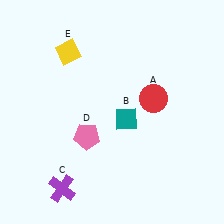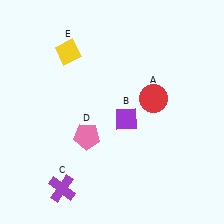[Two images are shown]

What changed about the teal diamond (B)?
In Image 1, B is teal. In Image 2, it changed to purple.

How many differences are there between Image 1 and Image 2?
There is 1 difference between the two images.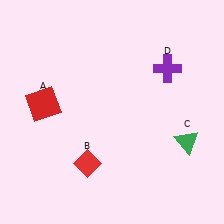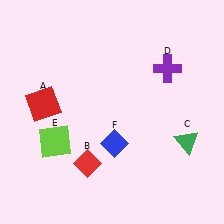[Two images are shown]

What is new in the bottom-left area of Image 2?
A lime square (E) was added in the bottom-left area of Image 2.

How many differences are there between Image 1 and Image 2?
There are 2 differences between the two images.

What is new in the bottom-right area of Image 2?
A blue diamond (F) was added in the bottom-right area of Image 2.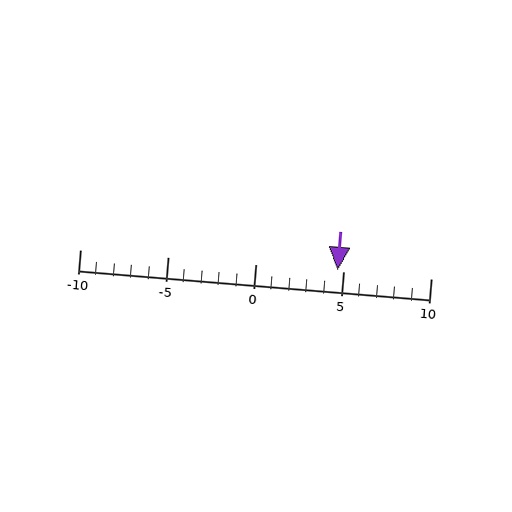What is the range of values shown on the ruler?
The ruler shows values from -10 to 10.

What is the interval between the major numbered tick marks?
The major tick marks are spaced 5 units apart.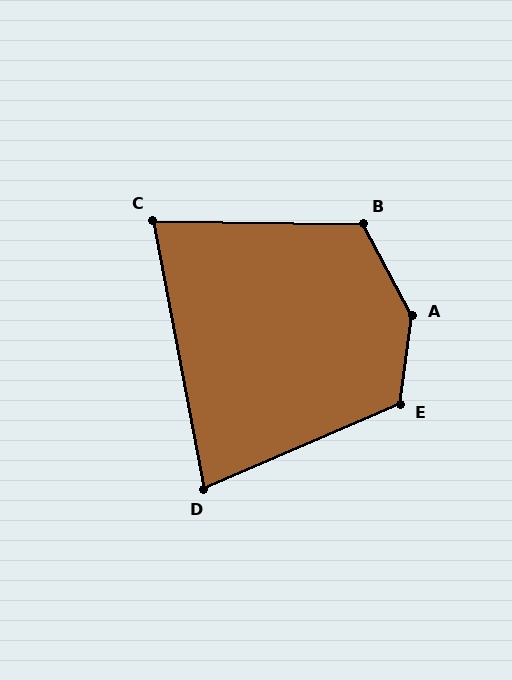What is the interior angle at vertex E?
Approximately 121 degrees (obtuse).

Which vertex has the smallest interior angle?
D, at approximately 77 degrees.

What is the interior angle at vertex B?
Approximately 119 degrees (obtuse).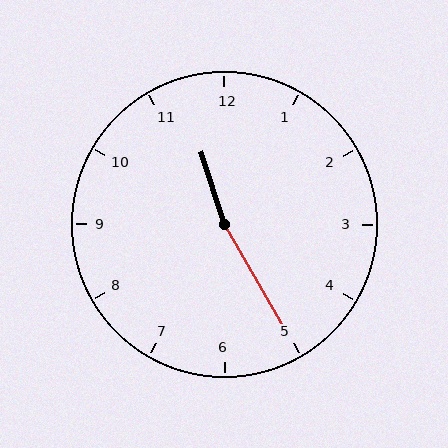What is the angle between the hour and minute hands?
Approximately 168 degrees.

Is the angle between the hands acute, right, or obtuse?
It is obtuse.